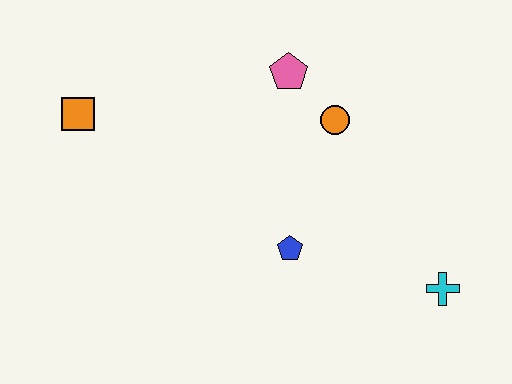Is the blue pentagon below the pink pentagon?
Yes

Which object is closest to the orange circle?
The pink pentagon is closest to the orange circle.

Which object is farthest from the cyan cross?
The orange square is farthest from the cyan cross.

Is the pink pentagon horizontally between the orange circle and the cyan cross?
No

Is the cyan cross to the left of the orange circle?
No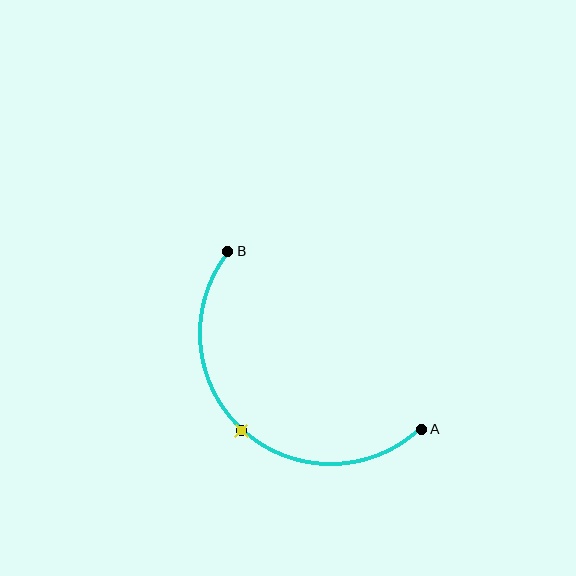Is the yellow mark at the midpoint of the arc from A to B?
Yes. The yellow mark lies on the arc at equal arc-length from both A and B — it is the arc midpoint.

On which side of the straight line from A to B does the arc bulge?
The arc bulges below and to the left of the straight line connecting A and B.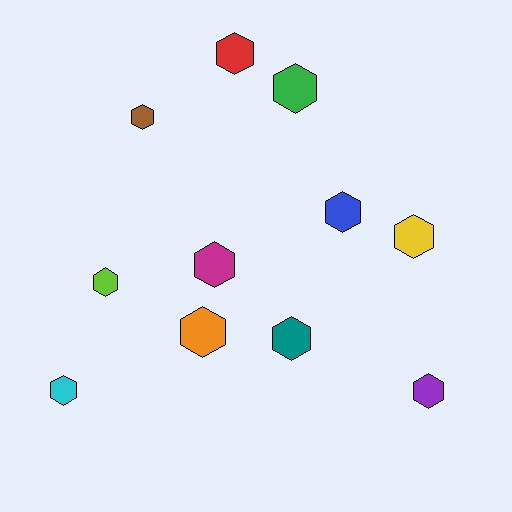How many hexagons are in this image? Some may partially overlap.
There are 11 hexagons.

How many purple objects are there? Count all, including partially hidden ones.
There is 1 purple object.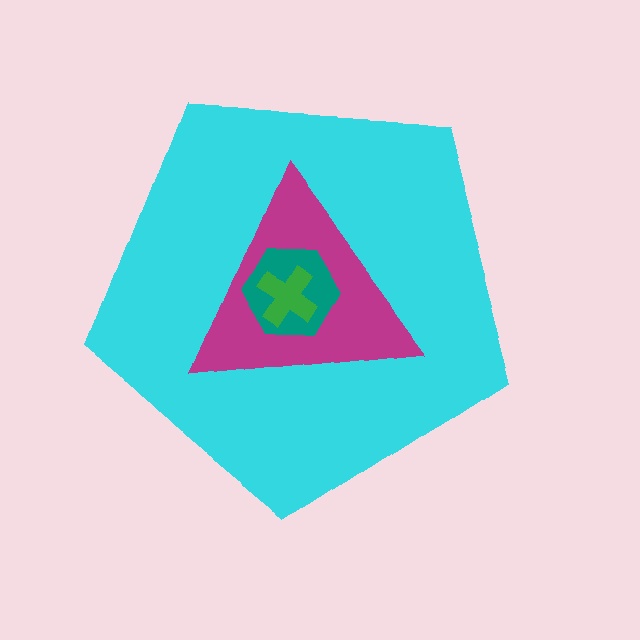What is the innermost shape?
The green cross.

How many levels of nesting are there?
4.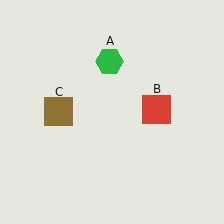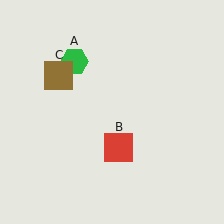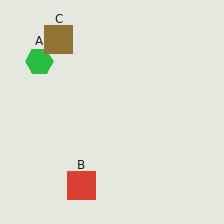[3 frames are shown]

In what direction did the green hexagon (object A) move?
The green hexagon (object A) moved left.